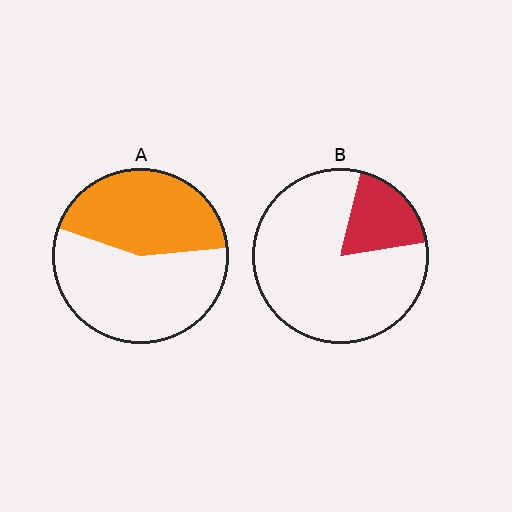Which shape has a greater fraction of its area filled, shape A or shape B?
Shape A.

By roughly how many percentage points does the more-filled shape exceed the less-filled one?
By roughly 25 percentage points (A over B).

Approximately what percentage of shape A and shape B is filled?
A is approximately 45% and B is approximately 20%.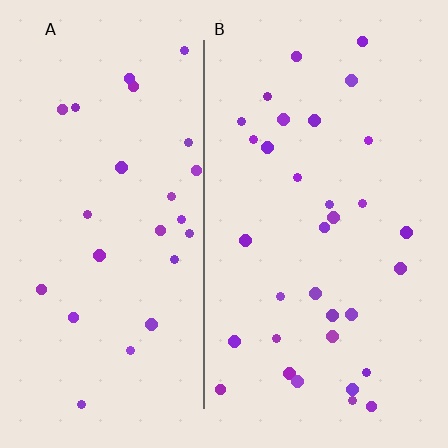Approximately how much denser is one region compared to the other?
Approximately 1.3× — region B over region A.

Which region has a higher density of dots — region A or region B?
B (the right).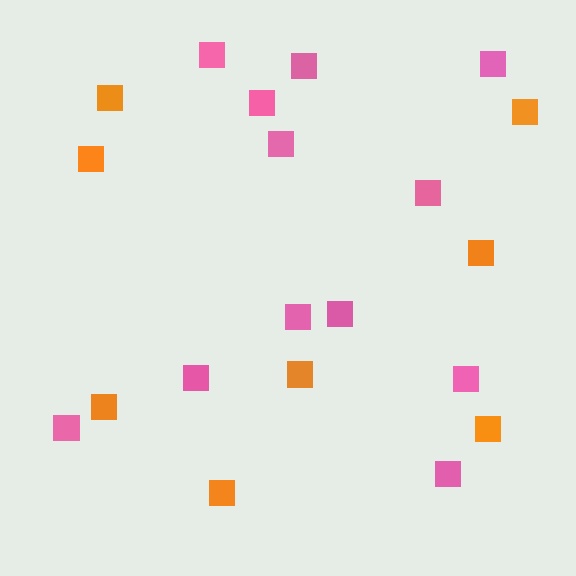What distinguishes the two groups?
There are 2 groups: one group of orange squares (8) and one group of pink squares (12).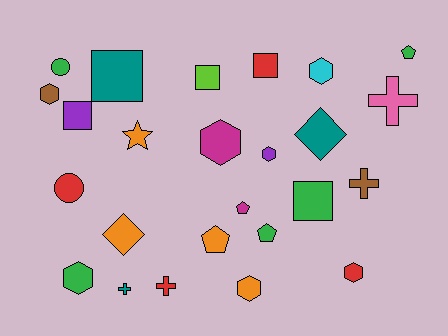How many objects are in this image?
There are 25 objects.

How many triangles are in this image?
There are no triangles.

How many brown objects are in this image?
There are 2 brown objects.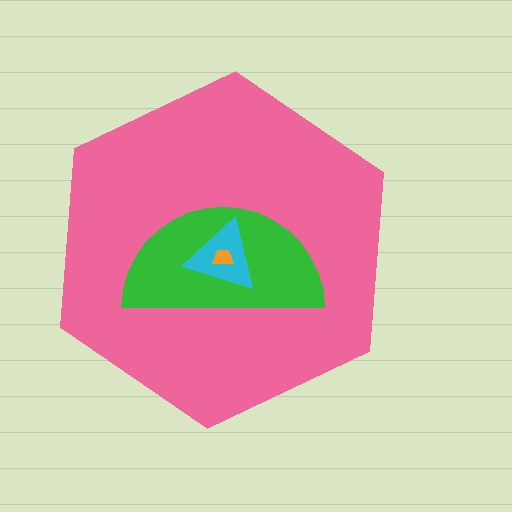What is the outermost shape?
The pink hexagon.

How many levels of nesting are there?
4.